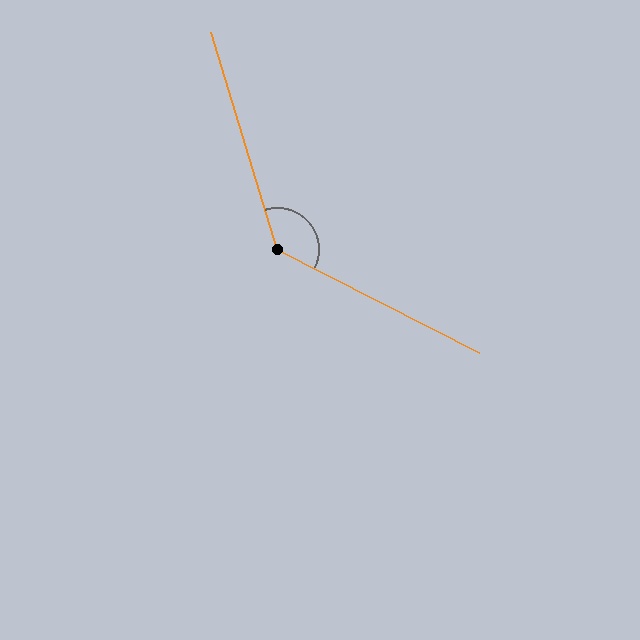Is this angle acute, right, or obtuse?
It is obtuse.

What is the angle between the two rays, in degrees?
Approximately 134 degrees.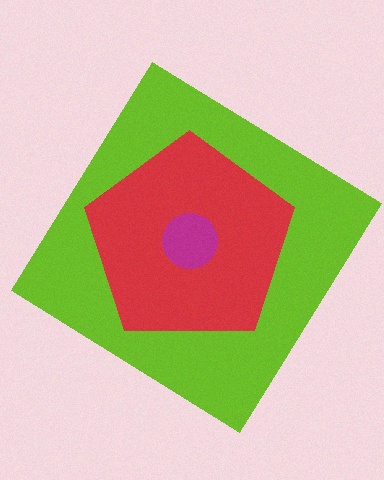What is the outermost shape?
The lime diamond.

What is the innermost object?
The magenta circle.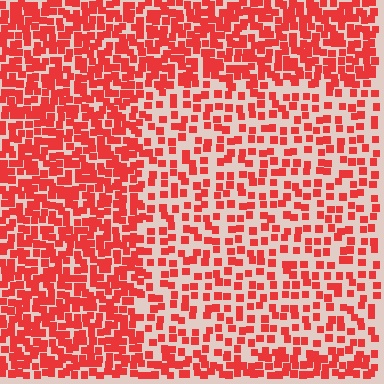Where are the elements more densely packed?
The elements are more densely packed outside the rectangle boundary.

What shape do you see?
I see a rectangle.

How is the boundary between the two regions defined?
The boundary is defined by a change in element density (approximately 1.9x ratio). All elements are the same color, size, and shape.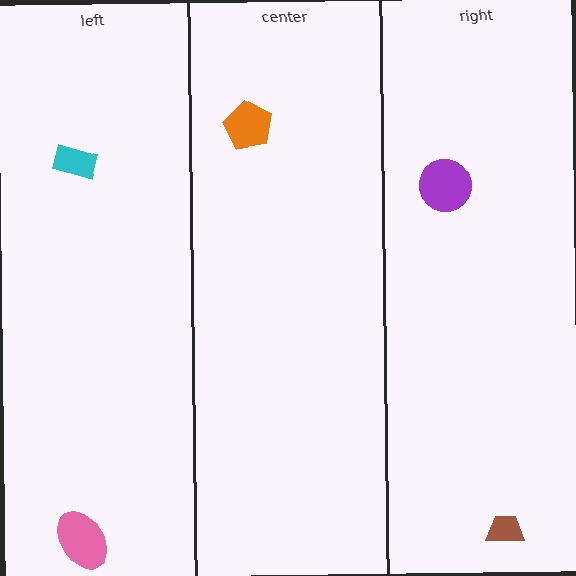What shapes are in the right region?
The purple circle, the brown trapezoid.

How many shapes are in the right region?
2.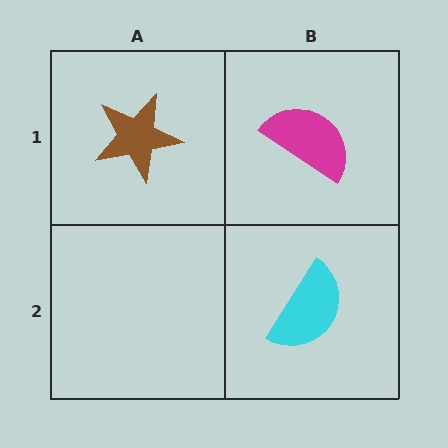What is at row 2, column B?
A cyan semicircle.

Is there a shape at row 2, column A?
No, that cell is empty.